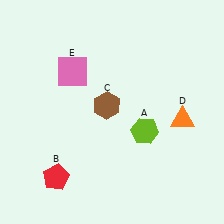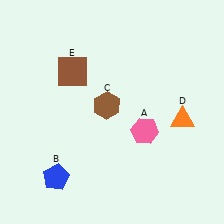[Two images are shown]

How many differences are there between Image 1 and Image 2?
There are 3 differences between the two images.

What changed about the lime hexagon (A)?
In Image 1, A is lime. In Image 2, it changed to pink.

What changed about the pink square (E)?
In Image 1, E is pink. In Image 2, it changed to brown.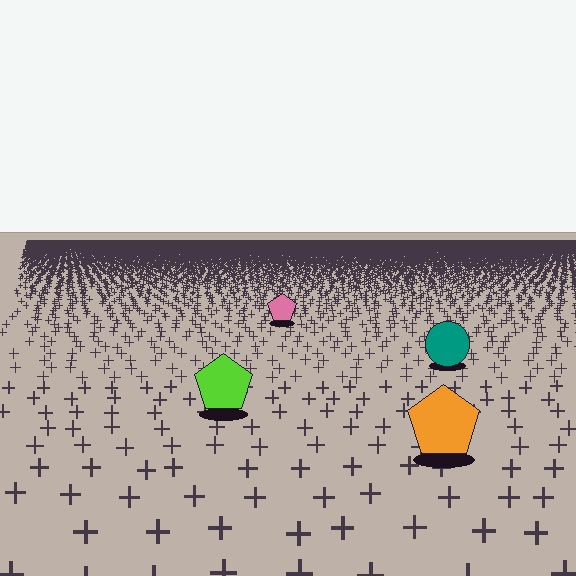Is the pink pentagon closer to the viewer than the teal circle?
No. The teal circle is closer — you can tell from the texture gradient: the ground texture is coarser near it.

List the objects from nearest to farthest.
From nearest to farthest: the orange pentagon, the lime pentagon, the teal circle, the pink pentagon.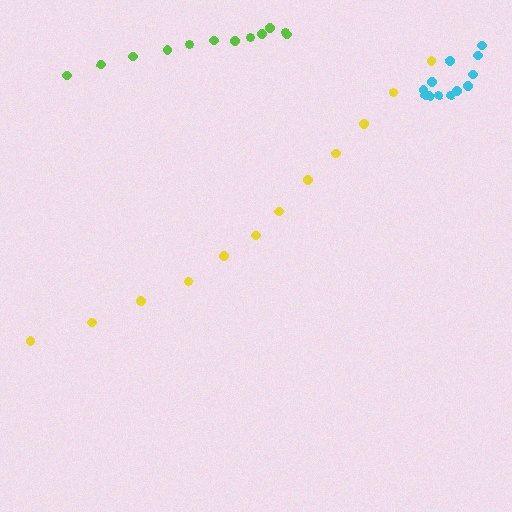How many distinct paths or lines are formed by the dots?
There are 3 distinct paths.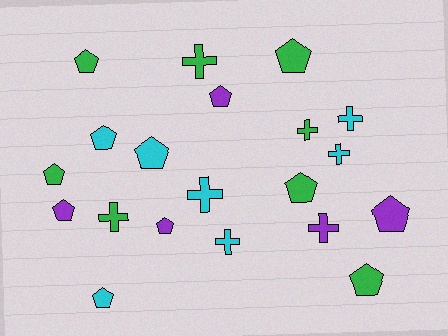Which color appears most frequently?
Green, with 8 objects.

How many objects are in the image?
There are 20 objects.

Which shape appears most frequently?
Pentagon, with 12 objects.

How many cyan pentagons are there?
There are 3 cyan pentagons.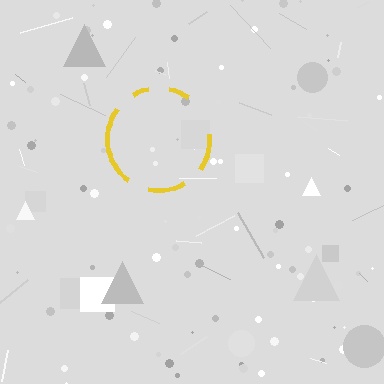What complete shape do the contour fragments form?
The contour fragments form a circle.